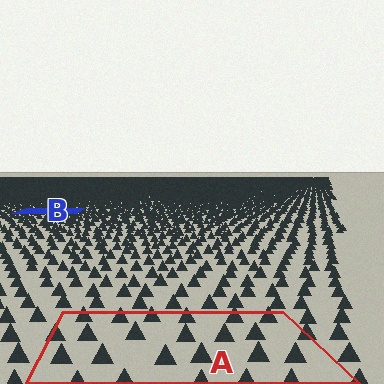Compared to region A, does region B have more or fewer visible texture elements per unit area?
Region B has more texture elements per unit area — they are packed more densely because it is farther away.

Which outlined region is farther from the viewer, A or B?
Region B is farther from the viewer — the texture elements inside it appear smaller and more densely packed.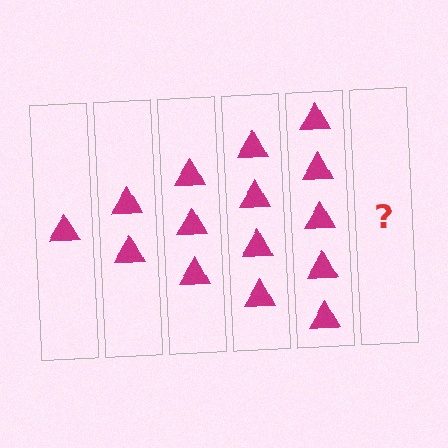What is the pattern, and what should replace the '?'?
The pattern is that each step adds one more triangle. The '?' should be 6 triangles.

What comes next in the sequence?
The next element should be 6 triangles.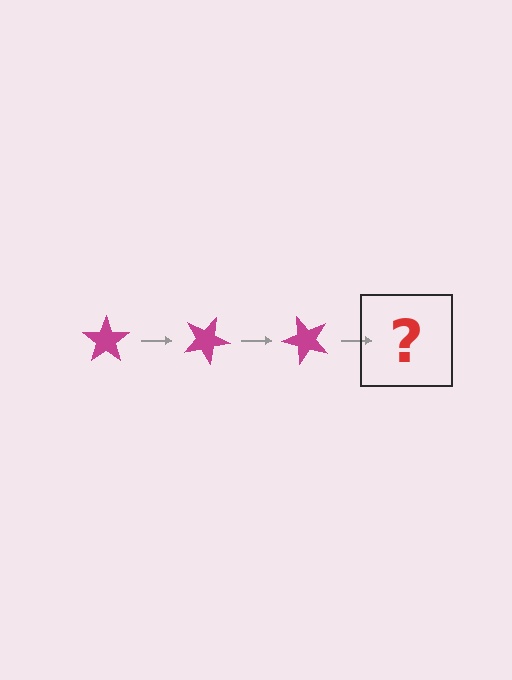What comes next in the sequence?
The next element should be a magenta star rotated 75 degrees.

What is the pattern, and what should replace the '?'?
The pattern is that the star rotates 25 degrees each step. The '?' should be a magenta star rotated 75 degrees.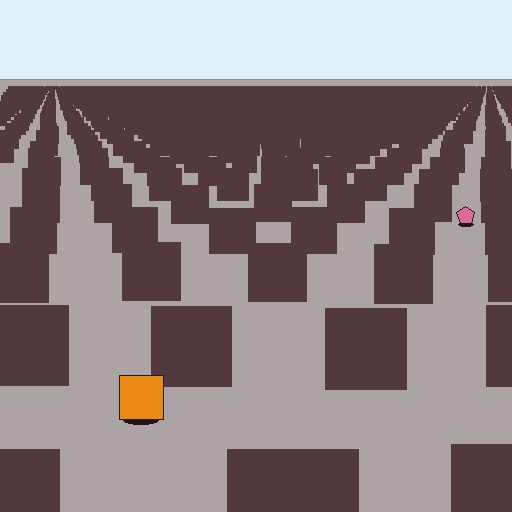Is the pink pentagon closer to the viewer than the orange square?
No. The orange square is closer — you can tell from the texture gradient: the ground texture is coarser near it.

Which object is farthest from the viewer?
The pink pentagon is farthest from the viewer. It appears smaller and the ground texture around it is denser.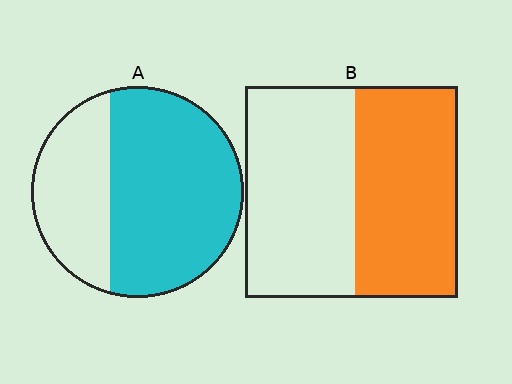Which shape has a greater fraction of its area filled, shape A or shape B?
Shape A.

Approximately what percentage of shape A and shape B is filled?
A is approximately 65% and B is approximately 50%.